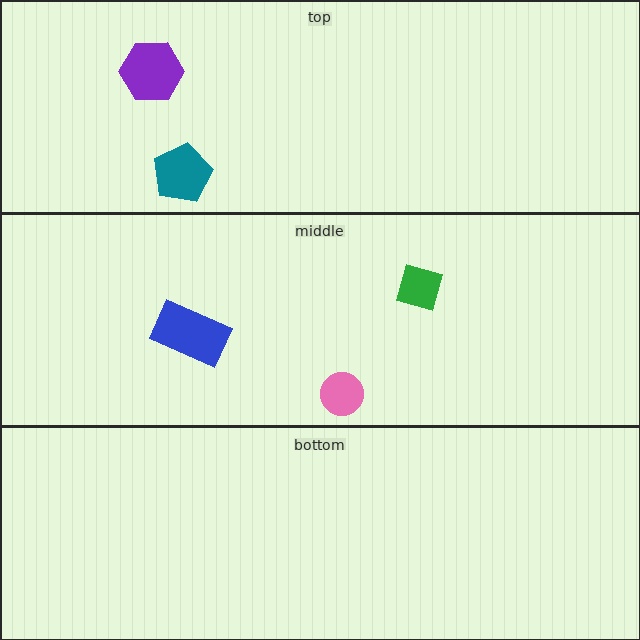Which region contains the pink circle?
The middle region.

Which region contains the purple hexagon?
The top region.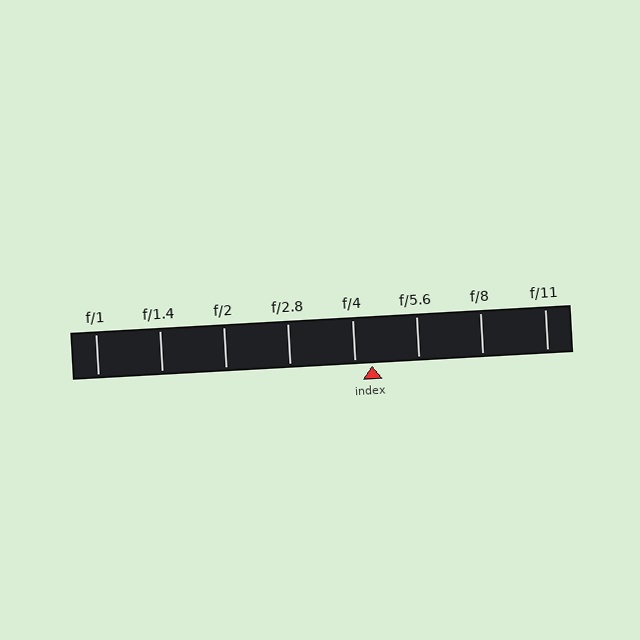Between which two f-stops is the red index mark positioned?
The index mark is between f/4 and f/5.6.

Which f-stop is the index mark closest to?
The index mark is closest to f/4.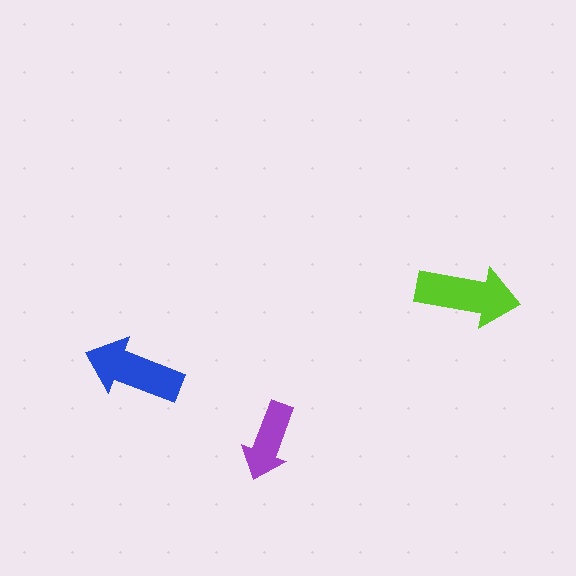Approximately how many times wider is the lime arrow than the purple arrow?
About 1.5 times wider.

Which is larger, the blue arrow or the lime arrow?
The lime one.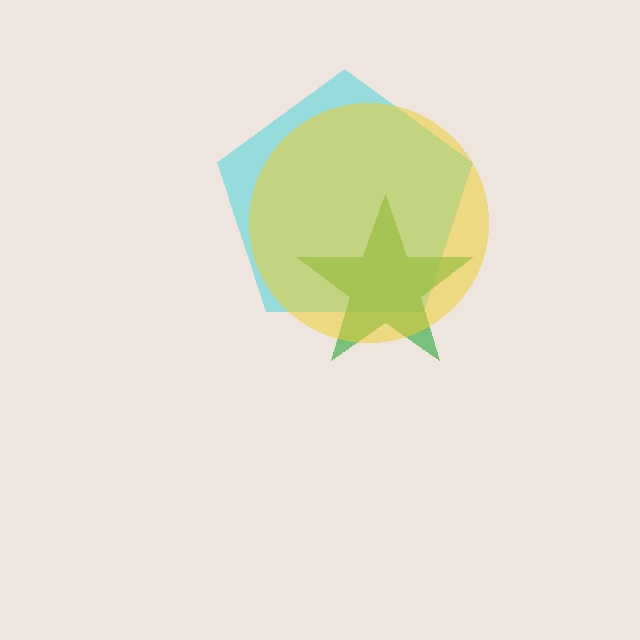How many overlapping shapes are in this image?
There are 3 overlapping shapes in the image.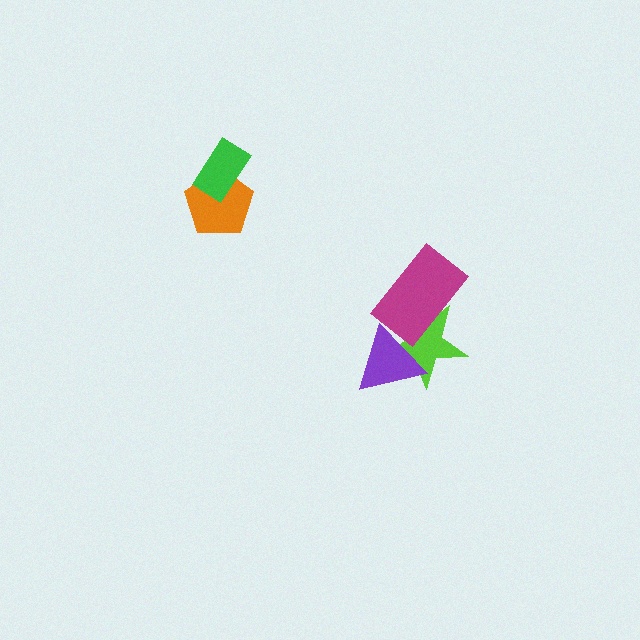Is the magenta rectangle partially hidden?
Yes, it is partially covered by another shape.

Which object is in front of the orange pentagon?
The green rectangle is in front of the orange pentagon.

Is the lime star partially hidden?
Yes, it is partially covered by another shape.